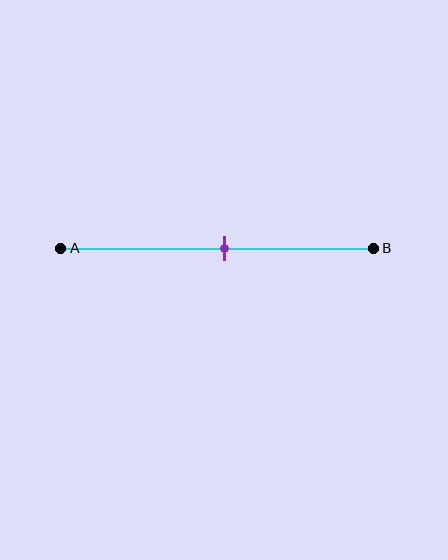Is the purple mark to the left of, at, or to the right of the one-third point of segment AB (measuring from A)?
The purple mark is to the right of the one-third point of segment AB.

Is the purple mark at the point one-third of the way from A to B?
No, the mark is at about 50% from A, not at the 33% one-third point.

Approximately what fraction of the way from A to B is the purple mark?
The purple mark is approximately 50% of the way from A to B.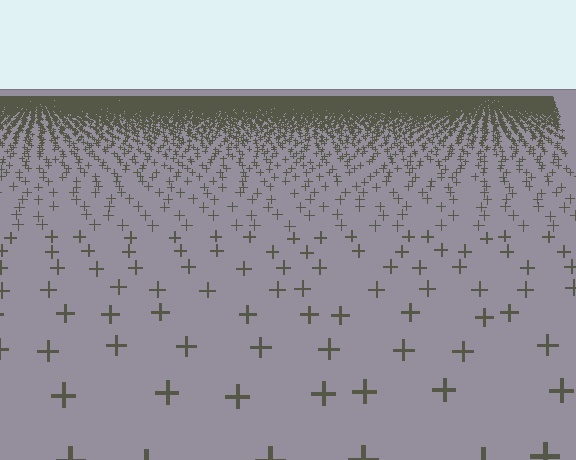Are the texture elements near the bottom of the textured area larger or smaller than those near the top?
Larger. Near the bottom, elements are closer to the viewer and appear at a bigger on-screen size.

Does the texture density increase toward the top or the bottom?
Density increases toward the top.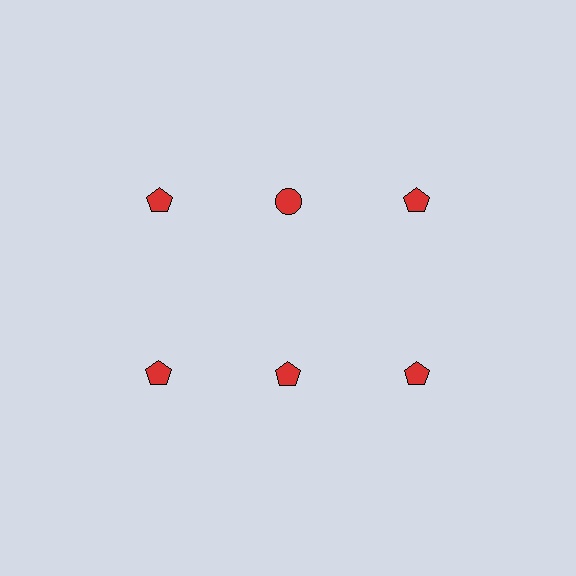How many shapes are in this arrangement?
There are 6 shapes arranged in a grid pattern.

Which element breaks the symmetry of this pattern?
The red circle in the top row, second from left column breaks the symmetry. All other shapes are red pentagons.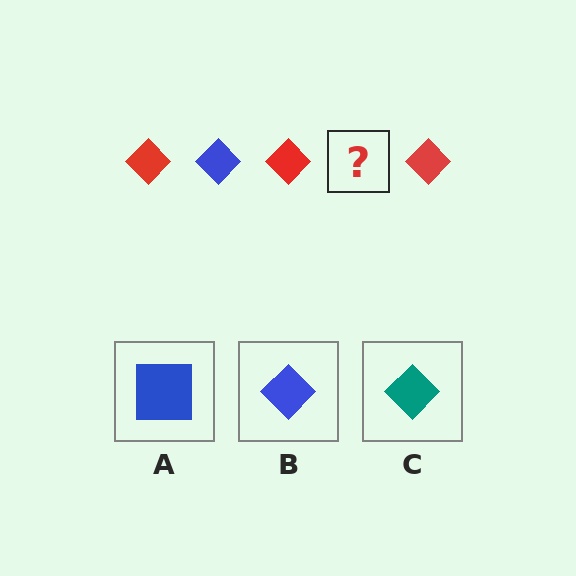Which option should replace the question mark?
Option B.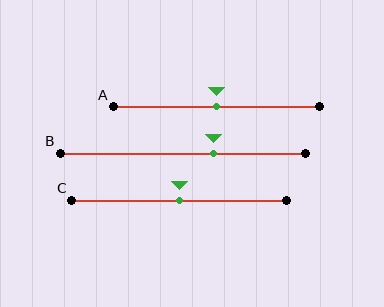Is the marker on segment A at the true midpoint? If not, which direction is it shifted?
Yes, the marker on segment A is at the true midpoint.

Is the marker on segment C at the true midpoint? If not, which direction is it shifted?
Yes, the marker on segment C is at the true midpoint.